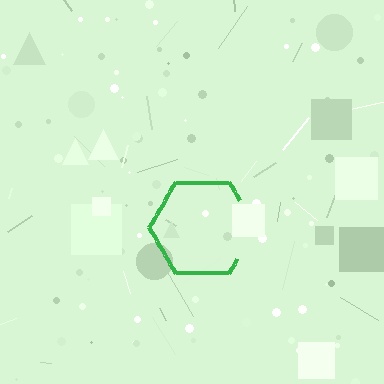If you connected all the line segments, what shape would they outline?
They would outline a hexagon.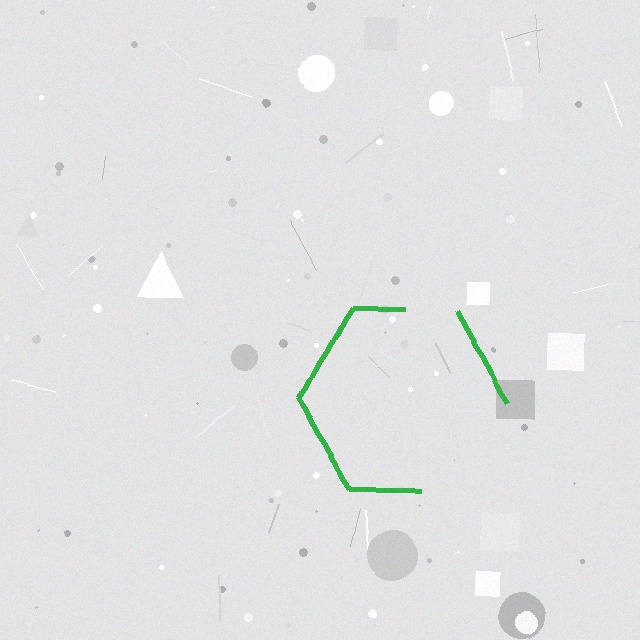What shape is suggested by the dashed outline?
The dashed outline suggests a hexagon.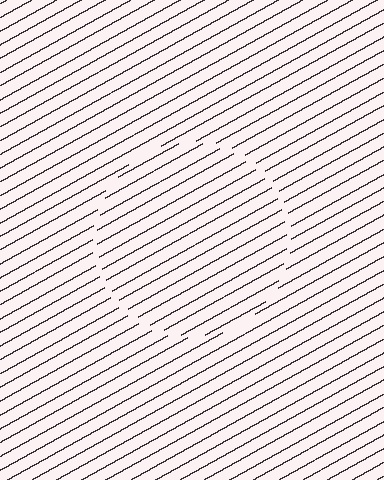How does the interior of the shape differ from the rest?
The interior of the shape contains the same grating, shifted by half a period — the contour is defined by the phase discontinuity where line-ends from the inner and outer gratings abut.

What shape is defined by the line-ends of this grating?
An illusory circle. The interior of the shape contains the same grating, shifted by half a period — the contour is defined by the phase discontinuity where line-ends from the inner and outer gratings abut.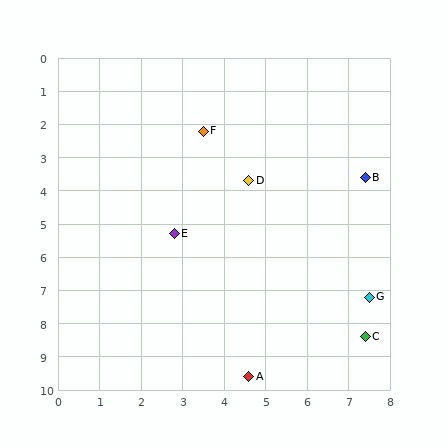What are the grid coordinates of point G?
Point G is at approximately (7.5, 7.2).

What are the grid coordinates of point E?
Point E is at approximately (2.8, 5.3).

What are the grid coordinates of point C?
Point C is at approximately (7.4, 8.4).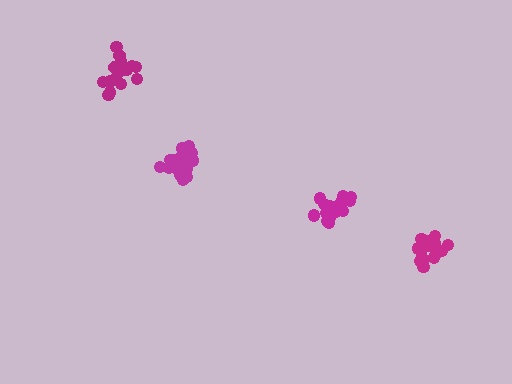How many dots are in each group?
Group 1: 18 dots, Group 2: 20 dots, Group 3: 20 dots, Group 4: 16 dots (74 total).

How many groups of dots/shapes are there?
There are 4 groups.